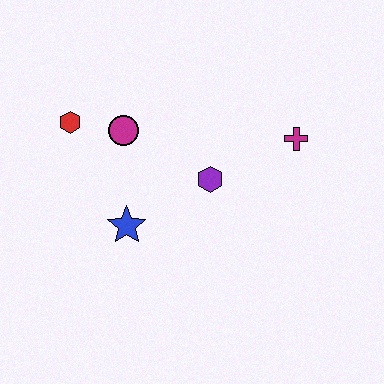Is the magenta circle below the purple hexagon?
No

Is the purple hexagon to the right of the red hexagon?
Yes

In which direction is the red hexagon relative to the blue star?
The red hexagon is above the blue star.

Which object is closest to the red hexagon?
The magenta circle is closest to the red hexagon.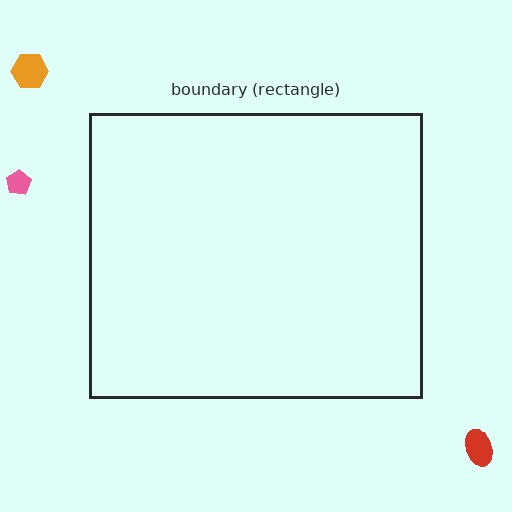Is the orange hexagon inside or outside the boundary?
Outside.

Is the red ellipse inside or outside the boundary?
Outside.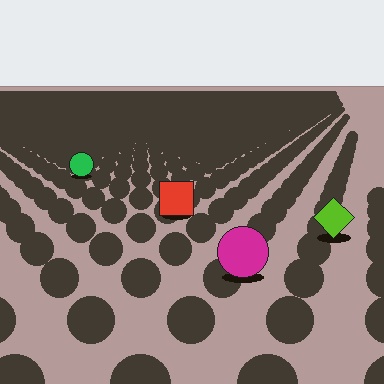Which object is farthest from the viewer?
The green circle is farthest from the viewer. It appears smaller and the ground texture around it is denser.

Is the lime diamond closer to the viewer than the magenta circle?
No. The magenta circle is closer — you can tell from the texture gradient: the ground texture is coarser near it.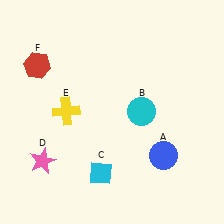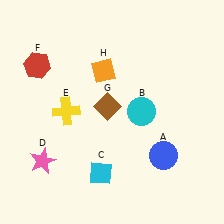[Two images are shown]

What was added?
A brown diamond (G), an orange diamond (H) were added in Image 2.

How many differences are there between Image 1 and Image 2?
There are 2 differences between the two images.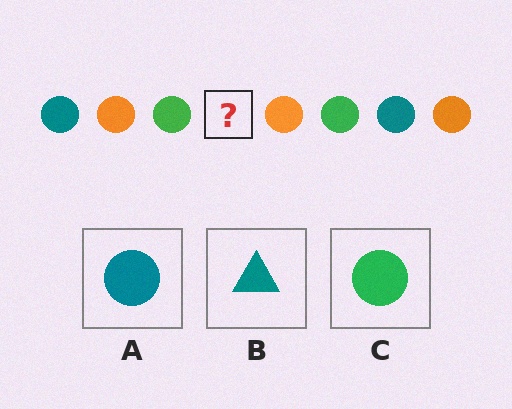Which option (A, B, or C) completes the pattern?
A.